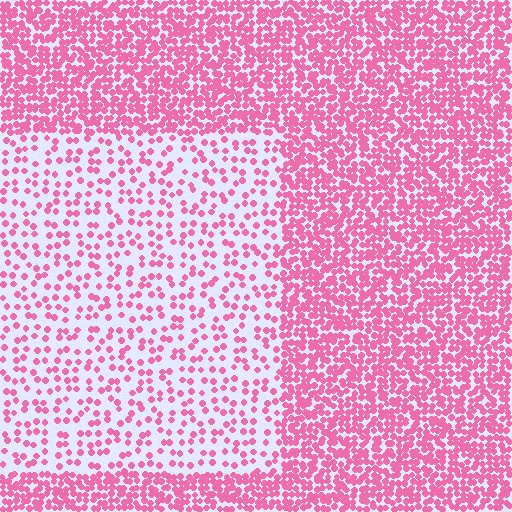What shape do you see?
I see a rectangle.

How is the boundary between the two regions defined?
The boundary is defined by a change in element density (approximately 2.7x ratio). All elements are the same color, size, and shape.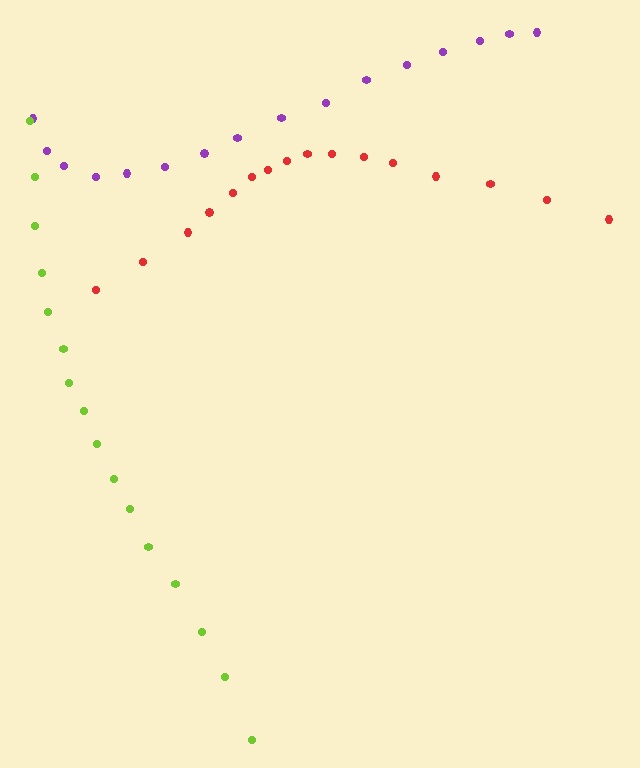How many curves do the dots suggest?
There are 3 distinct paths.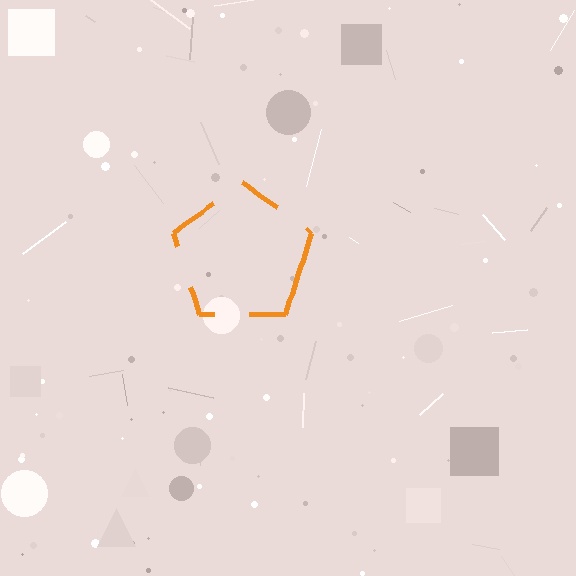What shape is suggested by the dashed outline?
The dashed outline suggests a pentagon.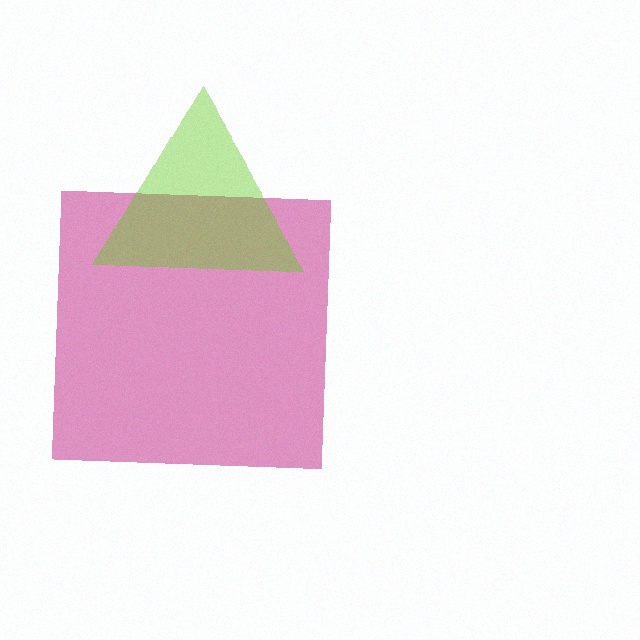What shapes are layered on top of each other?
The layered shapes are: a magenta square, a lime triangle.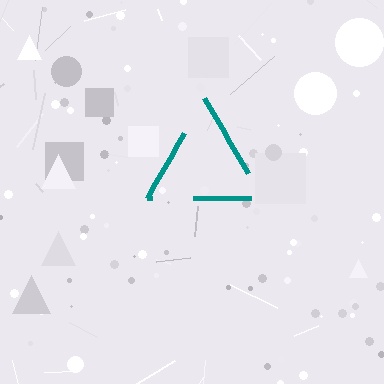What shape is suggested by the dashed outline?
The dashed outline suggests a triangle.